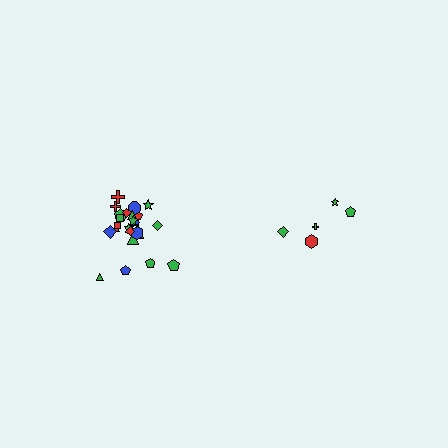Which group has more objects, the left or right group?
The left group.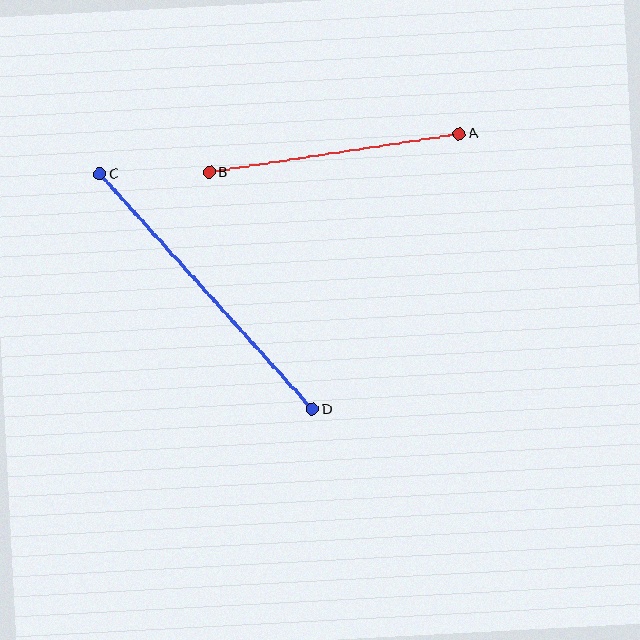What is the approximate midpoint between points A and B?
The midpoint is at approximately (335, 153) pixels.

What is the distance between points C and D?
The distance is approximately 317 pixels.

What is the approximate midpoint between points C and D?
The midpoint is at approximately (206, 292) pixels.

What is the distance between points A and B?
The distance is approximately 253 pixels.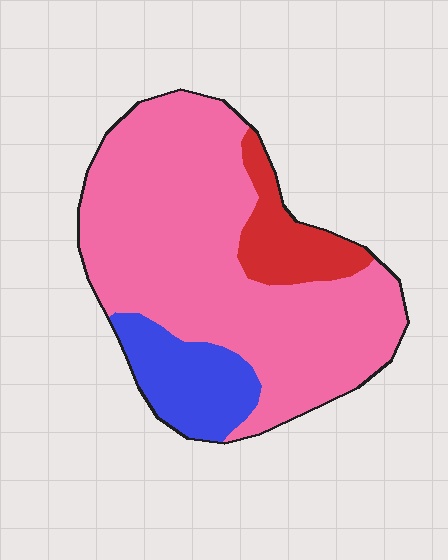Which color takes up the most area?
Pink, at roughly 75%.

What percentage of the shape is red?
Red takes up less than a quarter of the shape.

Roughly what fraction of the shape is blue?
Blue takes up about one sixth (1/6) of the shape.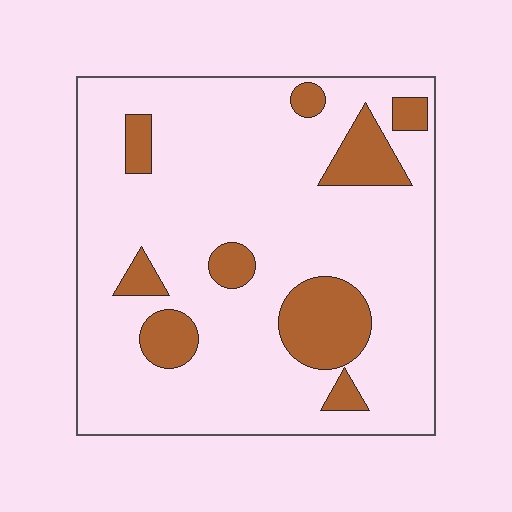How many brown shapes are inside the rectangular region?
9.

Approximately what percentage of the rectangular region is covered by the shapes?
Approximately 15%.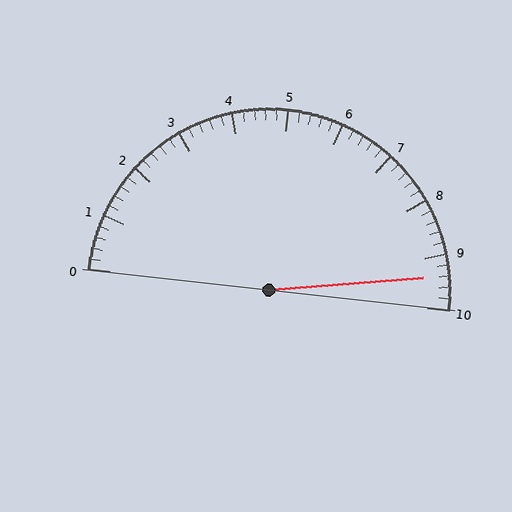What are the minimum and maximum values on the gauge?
The gauge ranges from 0 to 10.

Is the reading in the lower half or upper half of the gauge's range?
The reading is in the upper half of the range (0 to 10).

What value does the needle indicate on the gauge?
The needle indicates approximately 9.4.